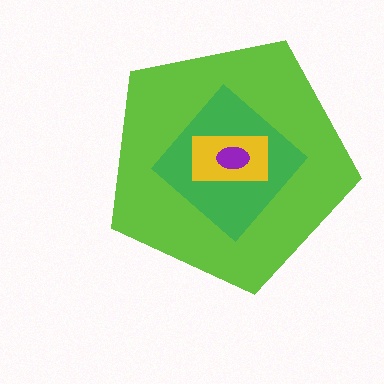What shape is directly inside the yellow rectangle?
The purple ellipse.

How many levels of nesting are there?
4.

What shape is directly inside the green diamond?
The yellow rectangle.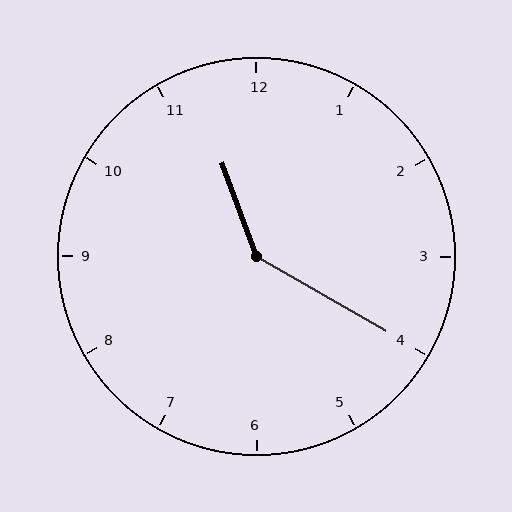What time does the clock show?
11:20.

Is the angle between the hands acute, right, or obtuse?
It is obtuse.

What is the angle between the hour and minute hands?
Approximately 140 degrees.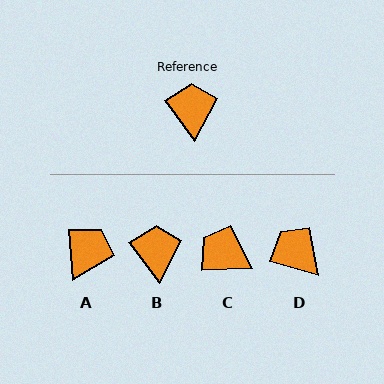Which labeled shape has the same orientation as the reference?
B.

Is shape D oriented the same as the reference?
No, it is off by about 38 degrees.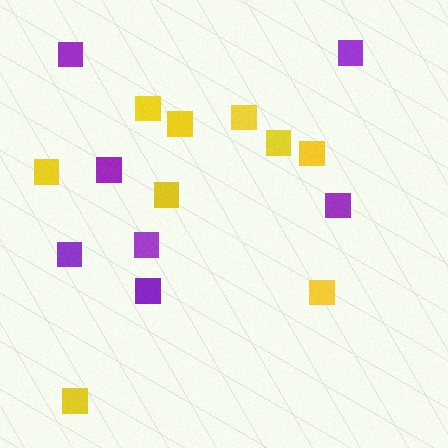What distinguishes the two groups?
There are 2 groups: one group of yellow squares (9) and one group of purple squares (7).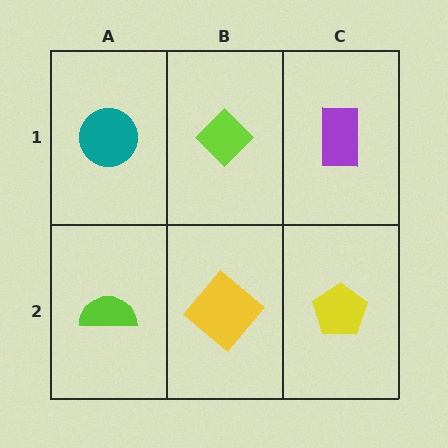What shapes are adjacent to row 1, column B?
A yellow diamond (row 2, column B), a teal circle (row 1, column A), a purple rectangle (row 1, column C).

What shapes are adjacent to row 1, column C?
A yellow pentagon (row 2, column C), a lime diamond (row 1, column B).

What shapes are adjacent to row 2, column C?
A purple rectangle (row 1, column C), a yellow diamond (row 2, column B).